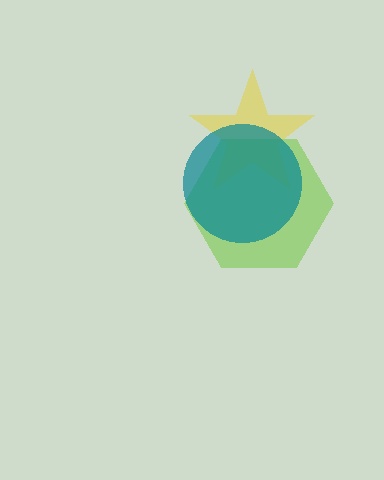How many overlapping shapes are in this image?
There are 3 overlapping shapes in the image.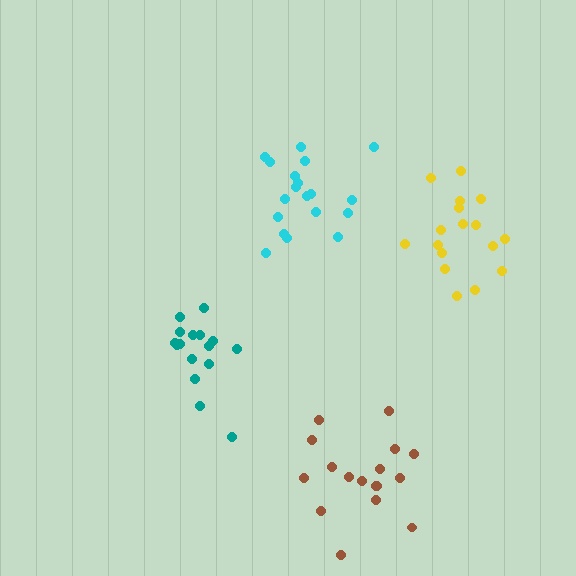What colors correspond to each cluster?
The clusters are colored: teal, brown, yellow, cyan.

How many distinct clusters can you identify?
There are 4 distinct clusters.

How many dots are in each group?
Group 1: 16 dots, Group 2: 17 dots, Group 3: 17 dots, Group 4: 19 dots (69 total).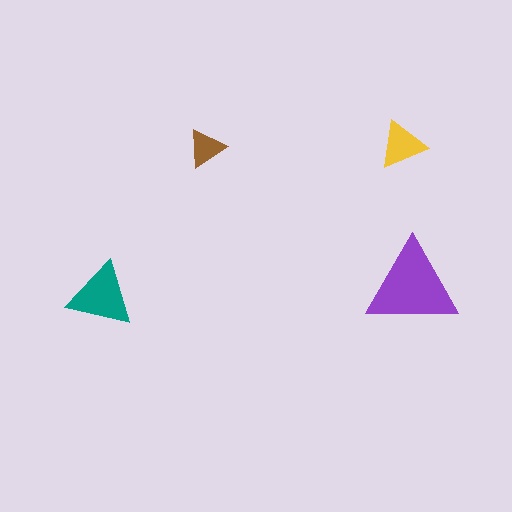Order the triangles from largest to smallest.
the purple one, the teal one, the yellow one, the brown one.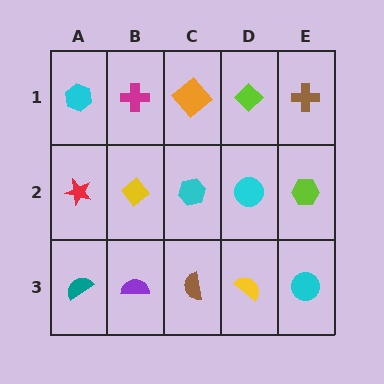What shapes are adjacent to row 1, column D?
A cyan circle (row 2, column D), an orange diamond (row 1, column C), a brown cross (row 1, column E).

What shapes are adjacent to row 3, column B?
A yellow diamond (row 2, column B), a teal semicircle (row 3, column A), a brown semicircle (row 3, column C).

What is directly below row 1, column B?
A yellow diamond.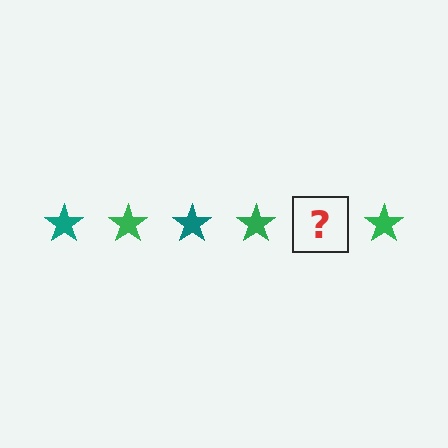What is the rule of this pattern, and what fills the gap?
The rule is that the pattern cycles through teal, green stars. The gap should be filled with a teal star.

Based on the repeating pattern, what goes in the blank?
The blank should be a teal star.